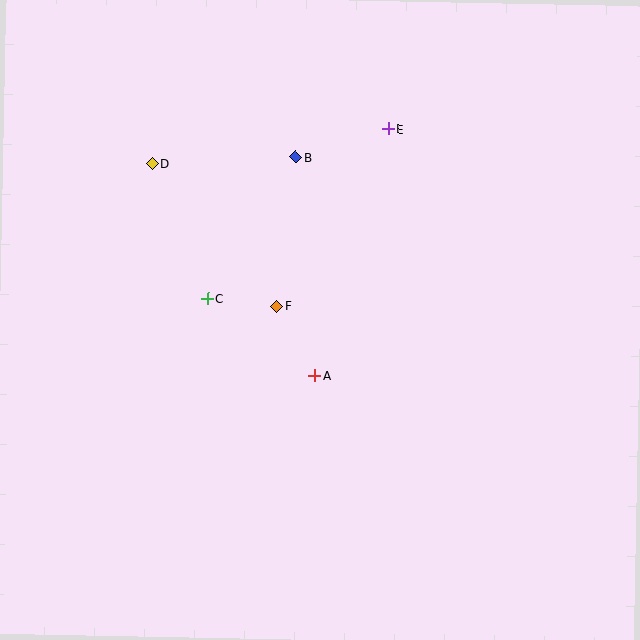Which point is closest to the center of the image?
Point F at (277, 307) is closest to the center.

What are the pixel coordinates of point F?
Point F is at (277, 307).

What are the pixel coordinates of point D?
Point D is at (152, 164).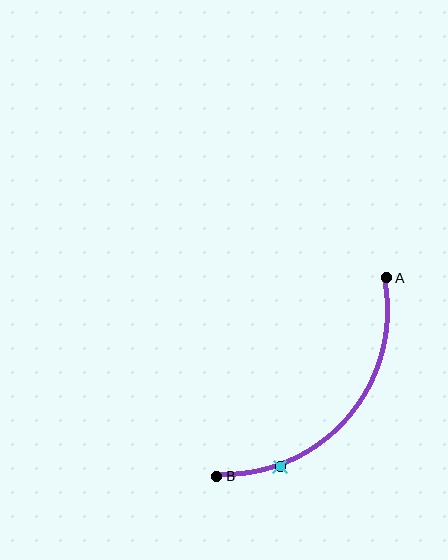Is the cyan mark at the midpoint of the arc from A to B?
No. The cyan mark lies on the arc but is closer to endpoint B. The arc midpoint would be at the point on the curve equidistant along the arc from both A and B.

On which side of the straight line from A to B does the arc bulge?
The arc bulges below and to the right of the straight line connecting A and B.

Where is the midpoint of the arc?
The arc midpoint is the point on the curve farthest from the straight line joining A and B. It sits below and to the right of that line.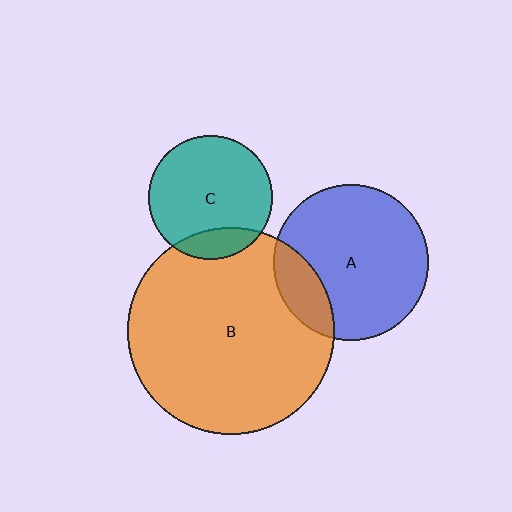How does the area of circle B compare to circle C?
Approximately 2.8 times.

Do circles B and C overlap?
Yes.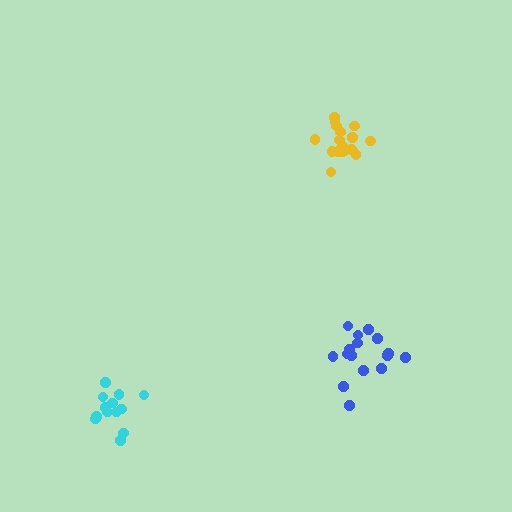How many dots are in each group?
Group 1: 17 dots, Group 2: 16 dots, Group 3: 13 dots (46 total).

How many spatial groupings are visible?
There are 3 spatial groupings.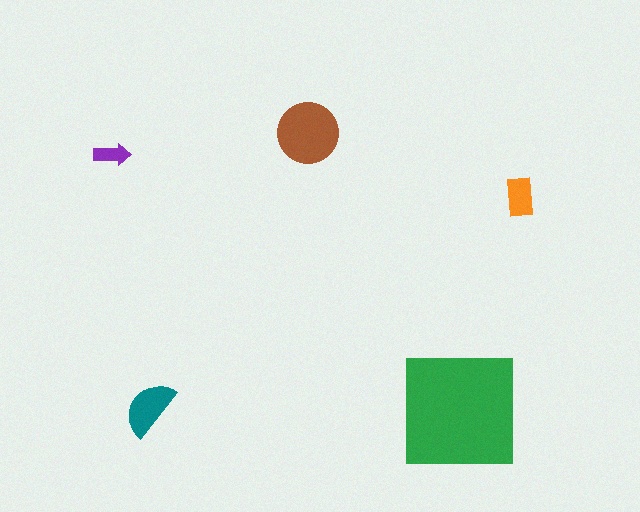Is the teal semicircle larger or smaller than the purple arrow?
Larger.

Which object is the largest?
The green square.